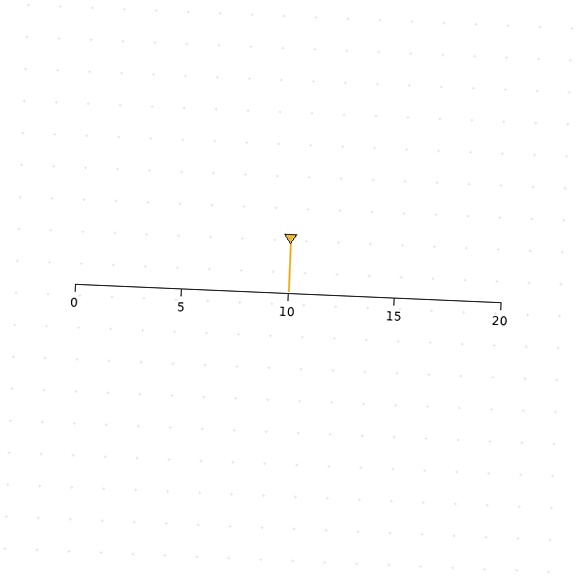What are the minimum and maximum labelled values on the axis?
The axis runs from 0 to 20.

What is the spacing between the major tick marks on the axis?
The major ticks are spaced 5 apart.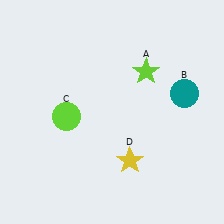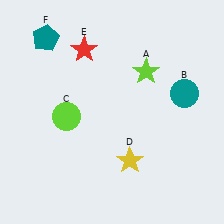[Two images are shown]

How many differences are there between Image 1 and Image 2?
There are 2 differences between the two images.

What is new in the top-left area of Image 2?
A teal pentagon (F) was added in the top-left area of Image 2.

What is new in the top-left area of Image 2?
A red star (E) was added in the top-left area of Image 2.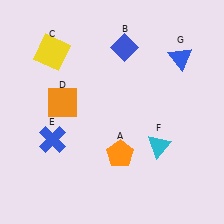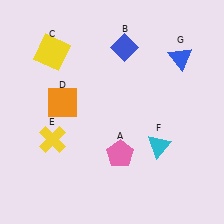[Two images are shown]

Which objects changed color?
A changed from orange to pink. E changed from blue to yellow.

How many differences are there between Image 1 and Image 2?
There are 2 differences between the two images.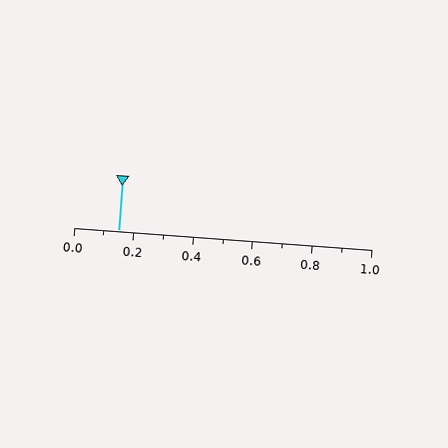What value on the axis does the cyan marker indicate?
The marker indicates approximately 0.15.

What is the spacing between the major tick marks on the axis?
The major ticks are spaced 0.2 apart.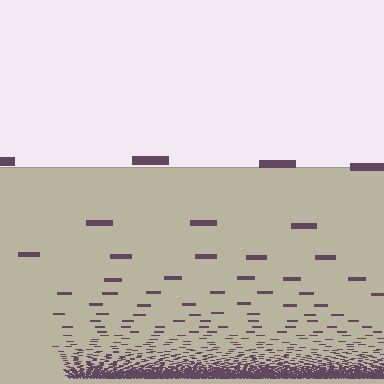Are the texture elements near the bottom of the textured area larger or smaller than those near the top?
Smaller. The gradient is inverted — elements near the bottom are smaller and denser.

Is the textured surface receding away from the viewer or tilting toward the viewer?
The surface appears to tilt toward the viewer. Texture elements get larger and sparser toward the top.